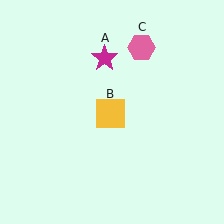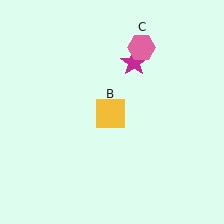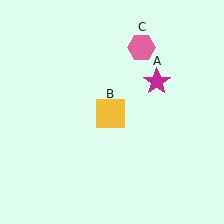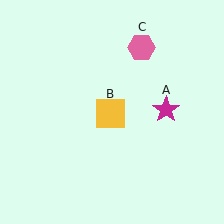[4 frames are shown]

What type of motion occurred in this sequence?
The magenta star (object A) rotated clockwise around the center of the scene.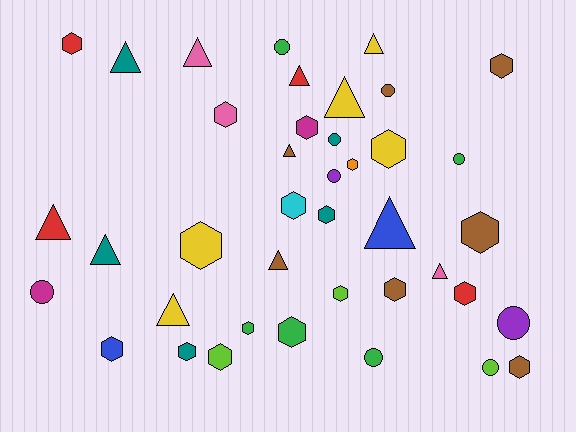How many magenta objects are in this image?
There are 2 magenta objects.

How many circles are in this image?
There are 9 circles.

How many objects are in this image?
There are 40 objects.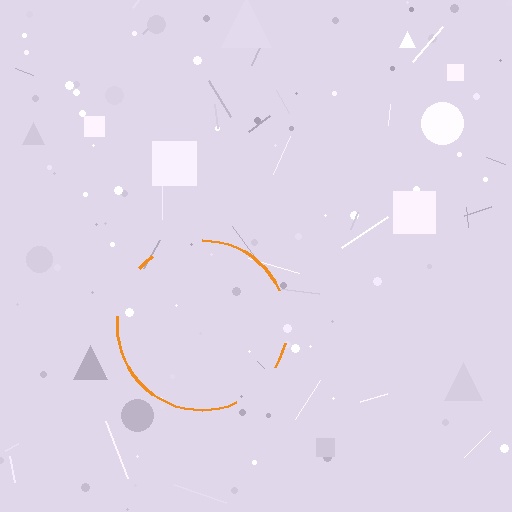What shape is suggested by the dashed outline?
The dashed outline suggests a circle.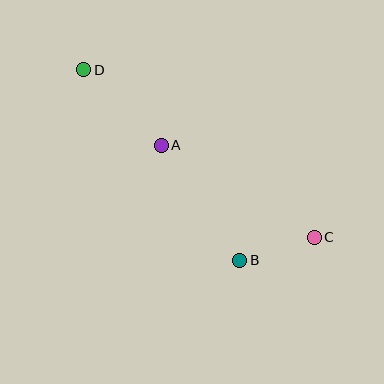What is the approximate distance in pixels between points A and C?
The distance between A and C is approximately 178 pixels.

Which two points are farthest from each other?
Points C and D are farthest from each other.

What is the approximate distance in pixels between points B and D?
The distance between B and D is approximately 246 pixels.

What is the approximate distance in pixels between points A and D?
The distance between A and D is approximately 108 pixels.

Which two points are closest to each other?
Points B and C are closest to each other.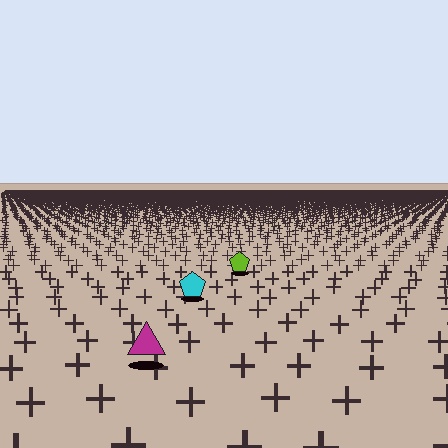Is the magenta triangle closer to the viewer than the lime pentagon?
Yes. The magenta triangle is closer — you can tell from the texture gradient: the ground texture is coarser near it.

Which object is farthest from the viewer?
The lime pentagon is farthest from the viewer. It appears smaller and the ground texture around it is denser.